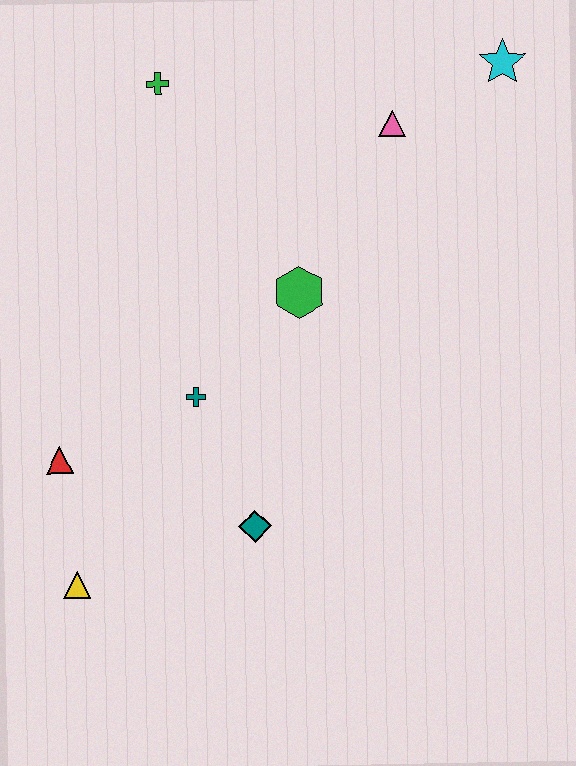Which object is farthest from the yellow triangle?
The cyan star is farthest from the yellow triangle.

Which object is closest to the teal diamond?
The teal cross is closest to the teal diamond.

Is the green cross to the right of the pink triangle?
No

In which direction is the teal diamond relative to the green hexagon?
The teal diamond is below the green hexagon.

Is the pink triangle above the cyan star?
No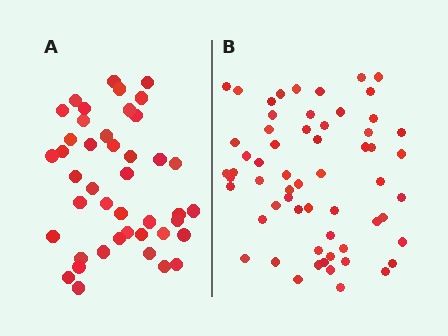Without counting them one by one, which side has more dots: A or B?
Region B (the right region) has more dots.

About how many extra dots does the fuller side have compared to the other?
Region B has approximately 15 more dots than region A.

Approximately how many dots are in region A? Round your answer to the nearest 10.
About 40 dots. (The exact count is 43, which rounds to 40.)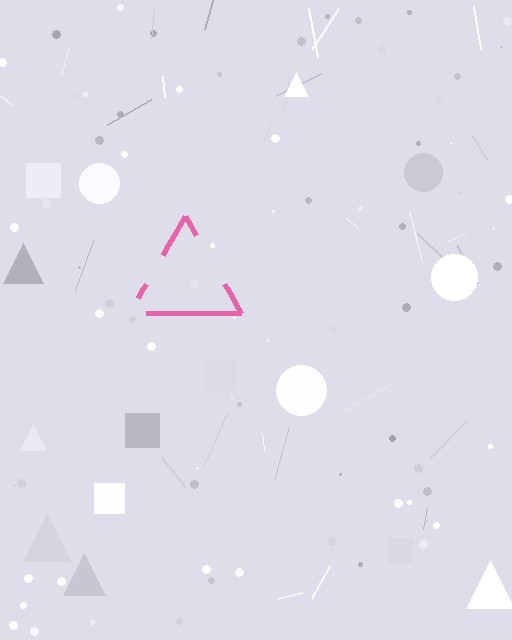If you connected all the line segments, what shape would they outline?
They would outline a triangle.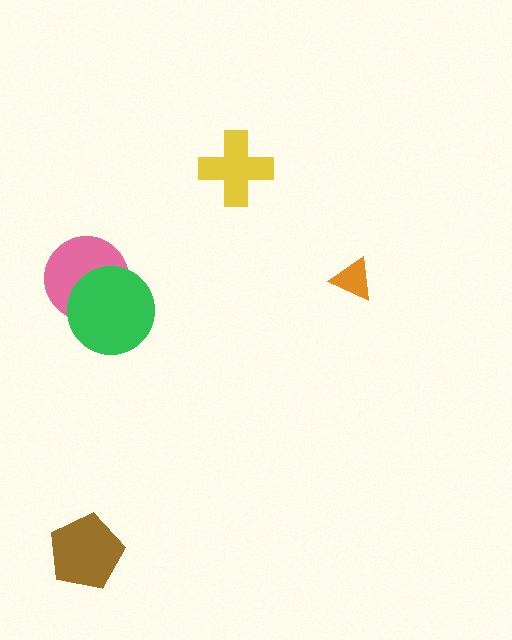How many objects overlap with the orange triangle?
0 objects overlap with the orange triangle.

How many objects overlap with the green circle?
1 object overlaps with the green circle.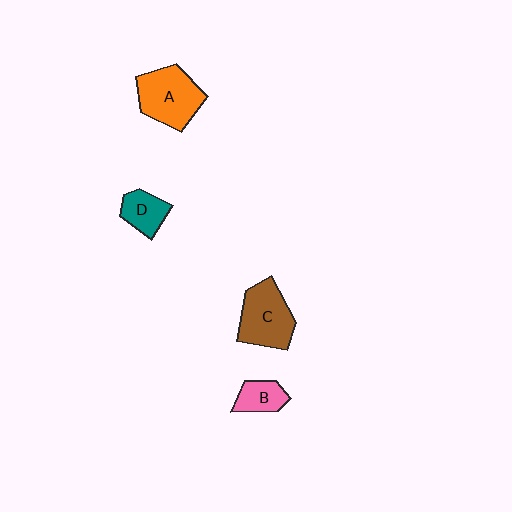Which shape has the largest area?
Shape A (orange).